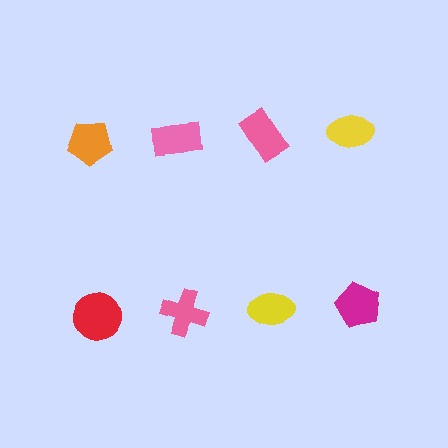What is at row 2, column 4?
A magenta pentagon.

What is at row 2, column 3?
A yellow ellipse.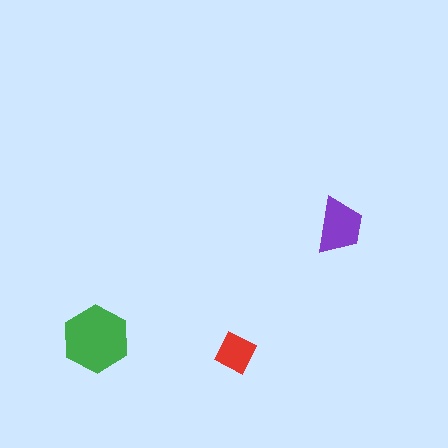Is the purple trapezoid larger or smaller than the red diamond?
Larger.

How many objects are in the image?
There are 3 objects in the image.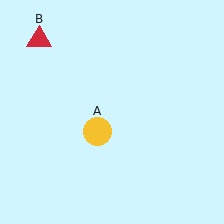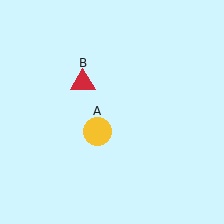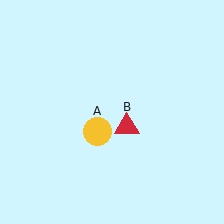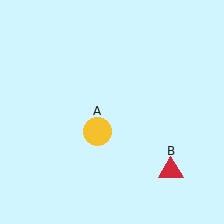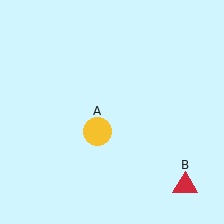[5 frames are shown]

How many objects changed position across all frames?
1 object changed position: red triangle (object B).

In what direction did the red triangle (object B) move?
The red triangle (object B) moved down and to the right.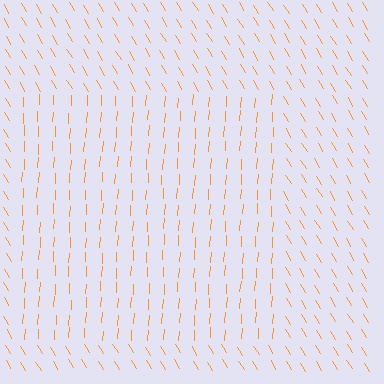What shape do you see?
I see a rectangle.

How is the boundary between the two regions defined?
The boundary is defined purely by a change in line orientation (approximately 34 degrees difference). All lines are the same color and thickness.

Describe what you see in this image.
The image is filled with small orange line segments. A rectangle region in the image has lines oriented differently from the surrounding lines, creating a visible texture boundary.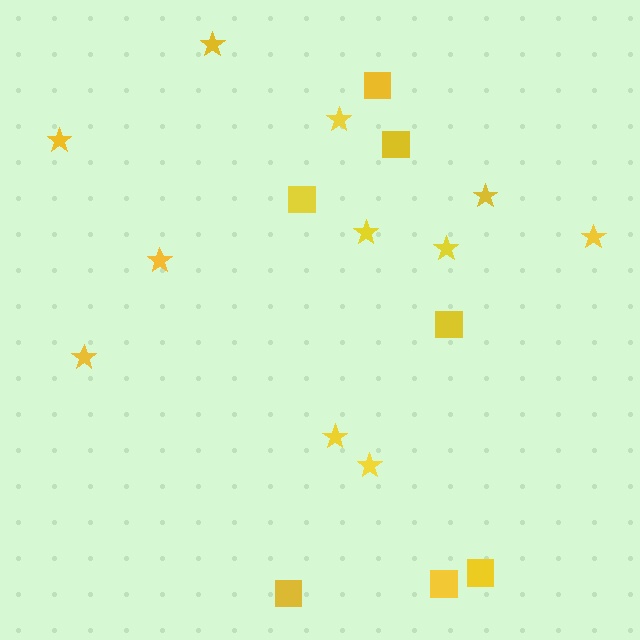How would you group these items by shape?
There are 2 groups: one group of squares (7) and one group of stars (11).